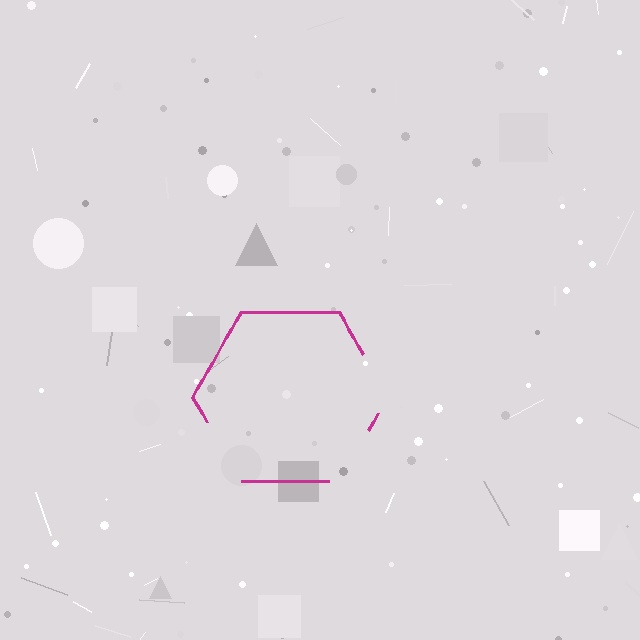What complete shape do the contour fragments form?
The contour fragments form a hexagon.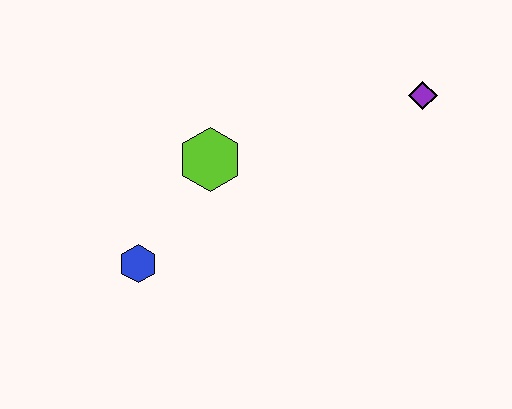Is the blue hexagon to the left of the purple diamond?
Yes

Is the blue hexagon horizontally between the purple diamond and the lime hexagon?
No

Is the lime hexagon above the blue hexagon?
Yes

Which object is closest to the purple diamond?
The lime hexagon is closest to the purple diamond.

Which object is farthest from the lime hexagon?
The purple diamond is farthest from the lime hexagon.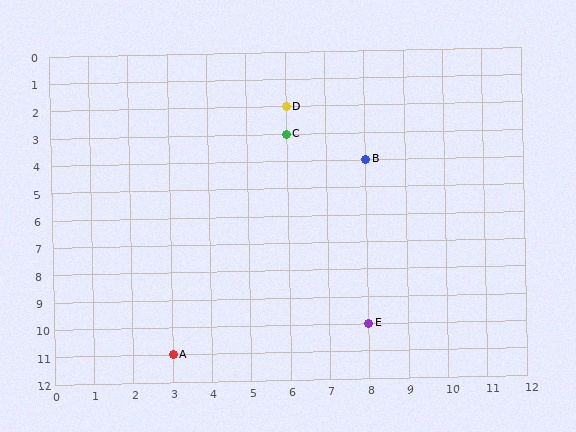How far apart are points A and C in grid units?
Points A and C are 3 columns and 8 rows apart (about 8.5 grid units diagonally).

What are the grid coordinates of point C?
Point C is at grid coordinates (6, 3).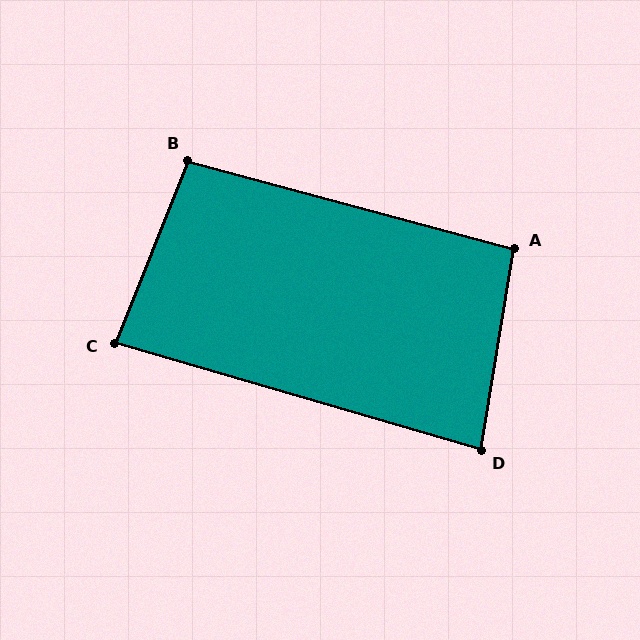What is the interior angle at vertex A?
Approximately 96 degrees (obtuse).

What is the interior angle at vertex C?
Approximately 84 degrees (acute).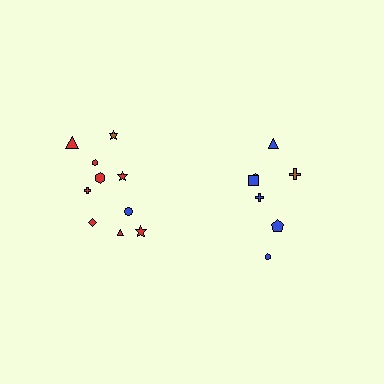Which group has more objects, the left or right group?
The left group.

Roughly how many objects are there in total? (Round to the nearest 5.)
Roughly 15 objects in total.